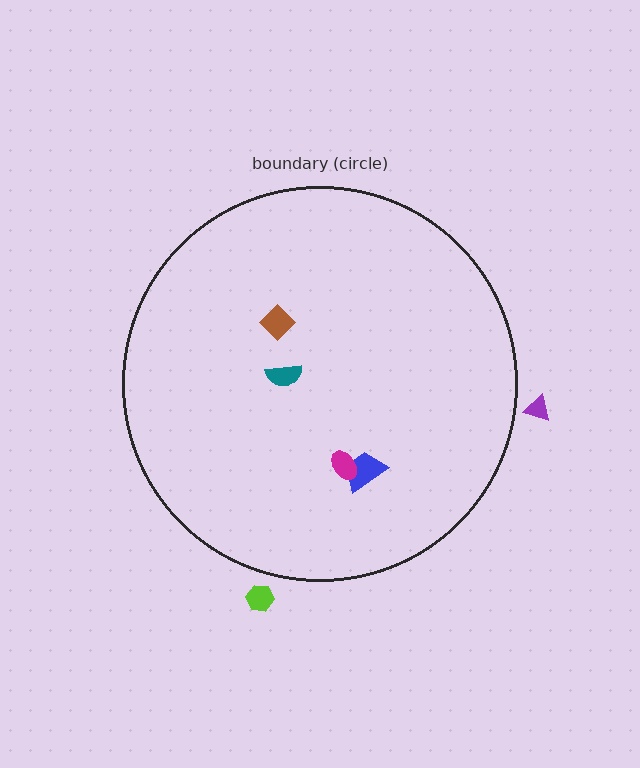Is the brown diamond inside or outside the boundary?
Inside.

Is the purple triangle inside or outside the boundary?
Outside.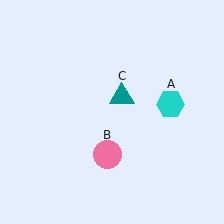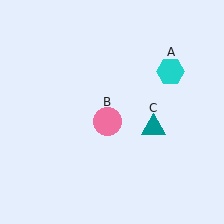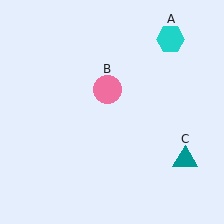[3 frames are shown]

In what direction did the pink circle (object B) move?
The pink circle (object B) moved up.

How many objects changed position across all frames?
3 objects changed position: cyan hexagon (object A), pink circle (object B), teal triangle (object C).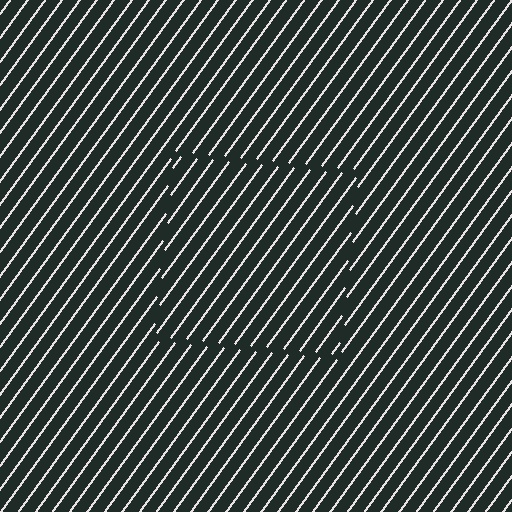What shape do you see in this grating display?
An illusory square. The interior of the shape contains the same grating, shifted by half a period — the contour is defined by the phase discontinuity where line-ends from the inner and outer gratings abut.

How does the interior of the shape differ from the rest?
The interior of the shape contains the same grating, shifted by half a period — the contour is defined by the phase discontinuity where line-ends from the inner and outer gratings abut.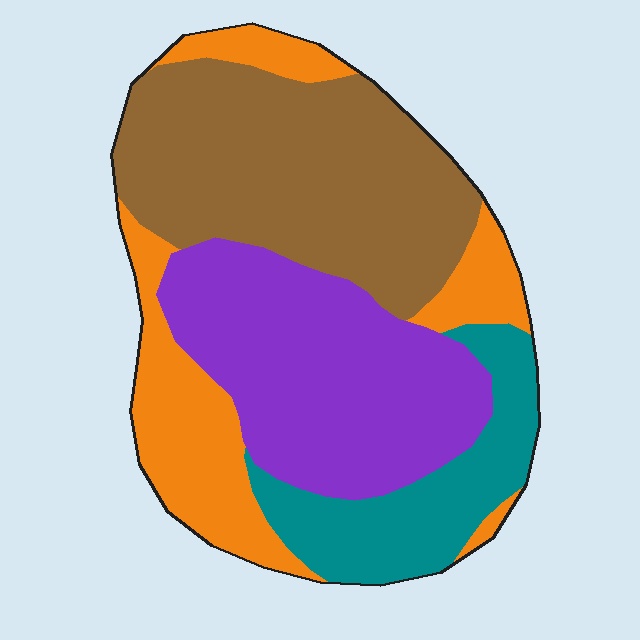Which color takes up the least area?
Teal, at roughly 15%.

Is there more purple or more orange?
Purple.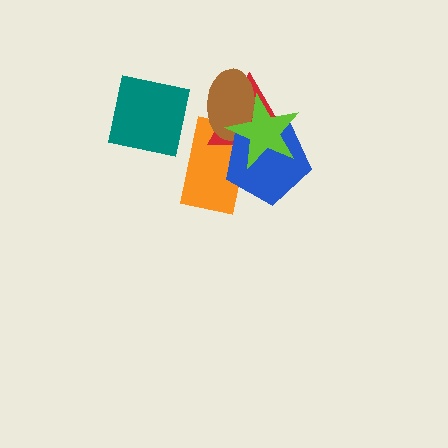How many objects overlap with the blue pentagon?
4 objects overlap with the blue pentagon.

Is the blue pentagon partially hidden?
Yes, it is partially covered by another shape.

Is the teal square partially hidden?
No, no other shape covers it.